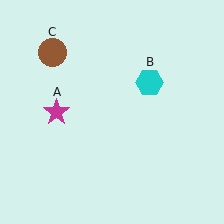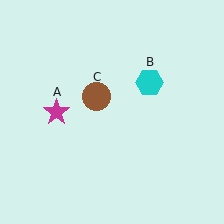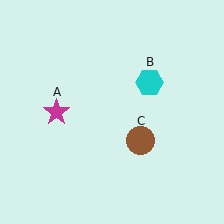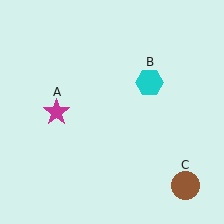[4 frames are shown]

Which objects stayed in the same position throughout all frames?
Magenta star (object A) and cyan hexagon (object B) remained stationary.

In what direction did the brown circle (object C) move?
The brown circle (object C) moved down and to the right.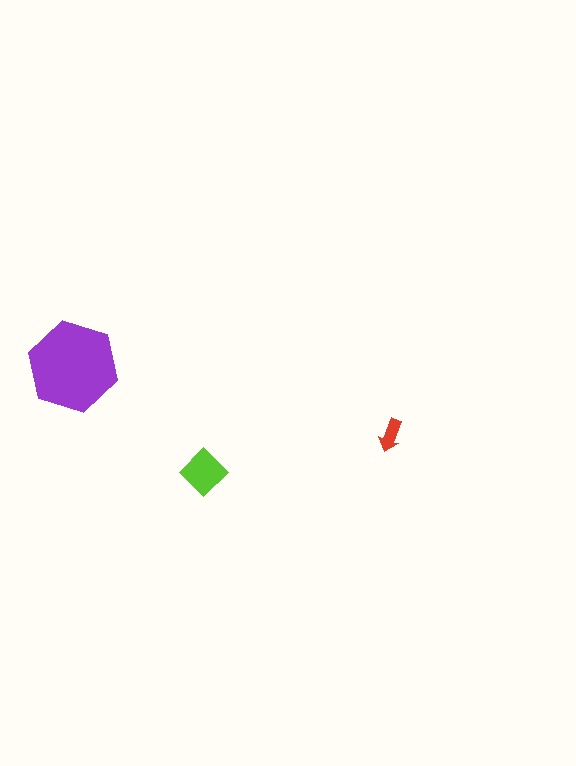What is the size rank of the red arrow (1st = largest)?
3rd.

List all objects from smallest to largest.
The red arrow, the lime diamond, the purple hexagon.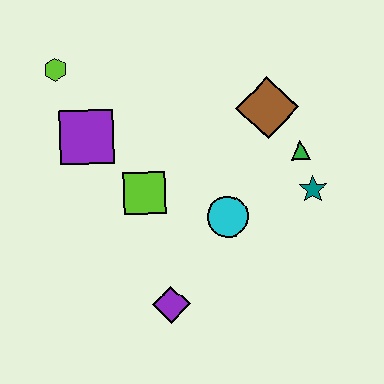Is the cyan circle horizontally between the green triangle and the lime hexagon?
Yes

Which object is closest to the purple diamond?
The cyan circle is closest to the purple diamond.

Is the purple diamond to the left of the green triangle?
Yes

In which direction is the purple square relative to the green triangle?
The purple square is to the left of the green triangle.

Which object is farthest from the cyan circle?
The lime hexagon is farthest from the cyan circle.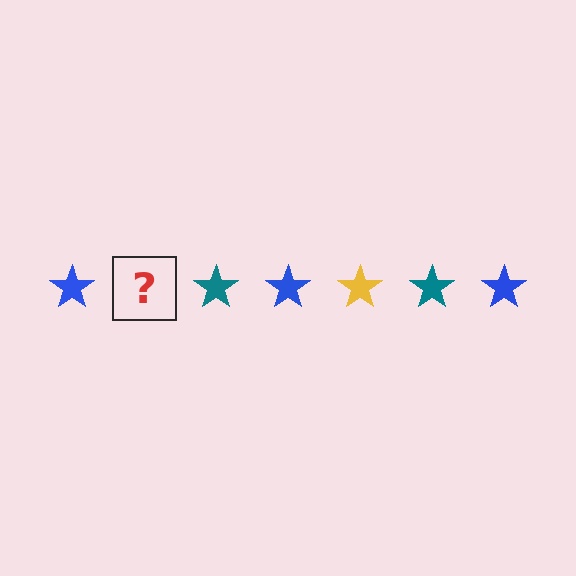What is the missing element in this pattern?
The missing element is a yellow star.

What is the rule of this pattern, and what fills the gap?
The rule is that the pattern cycles through blue, yellow, teal stars. The gap should be filled with a yellow star.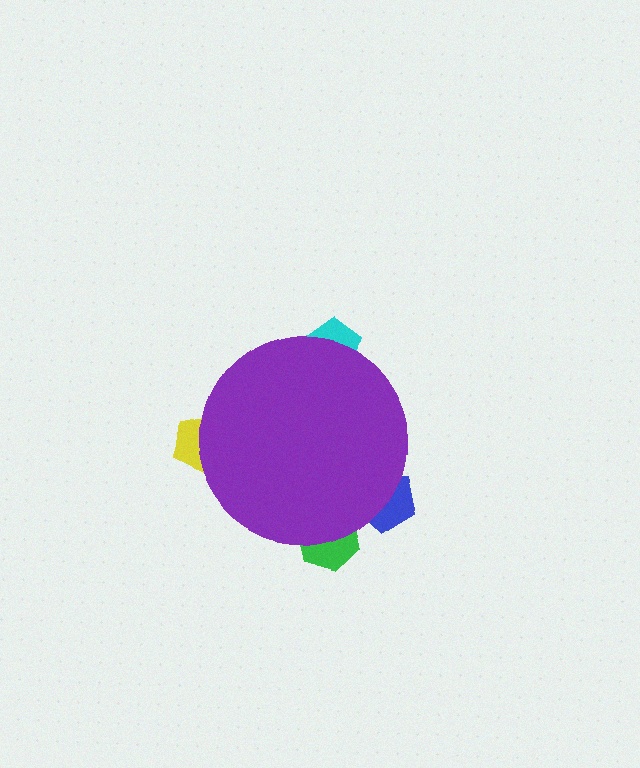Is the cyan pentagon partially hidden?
Yes, the cyan pentagon is partially hidden behind the purple circle.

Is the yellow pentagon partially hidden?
Yes, the yellow pentagon is partially hidden behind the purple circle.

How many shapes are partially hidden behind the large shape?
4 shapes are partially hidden.